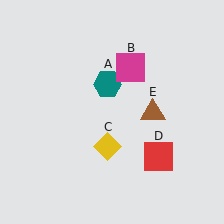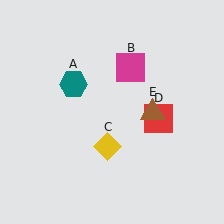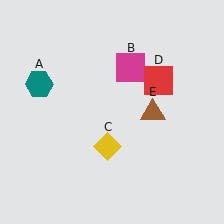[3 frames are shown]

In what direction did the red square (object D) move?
The red square (object D) moved up.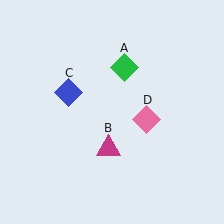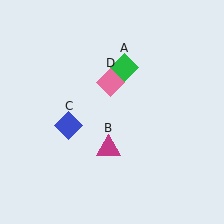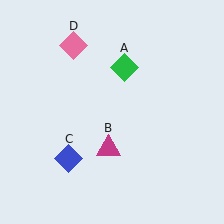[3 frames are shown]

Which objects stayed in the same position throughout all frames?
Green diamond (object A) and magenta triangle (object B) remained stationary.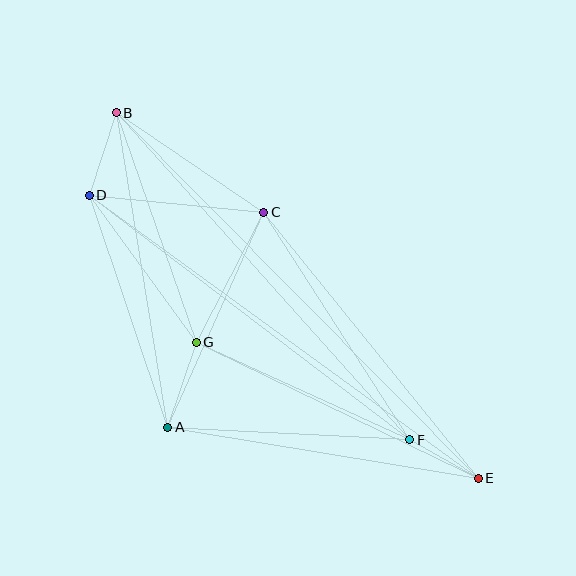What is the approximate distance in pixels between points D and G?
The distance between D and G is approximately 182 pixels.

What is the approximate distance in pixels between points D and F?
The distance between D and F is approximately 403 pixels.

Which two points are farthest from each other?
Points B and E are farthest from each other.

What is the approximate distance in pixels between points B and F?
The distance between B and F is approximately 439 pixels.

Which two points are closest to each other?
Points E and F are closest to each other.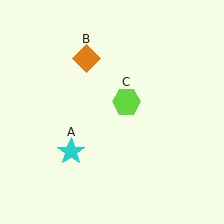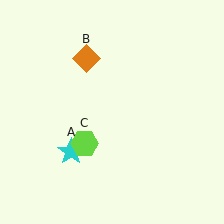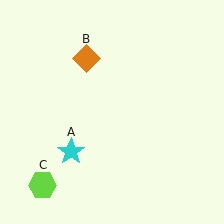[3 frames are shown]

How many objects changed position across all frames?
1 object changed position: lime hexagon (object C).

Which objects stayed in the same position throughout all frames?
Cyan star (object A) and orange diamond (object B) remained stationary.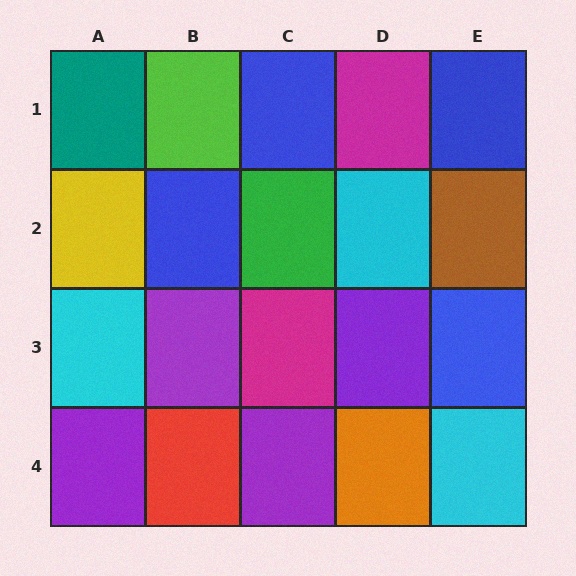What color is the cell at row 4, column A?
Purple.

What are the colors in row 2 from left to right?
Yellow, blue, green, cyan, brown.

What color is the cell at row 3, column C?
Magenta.